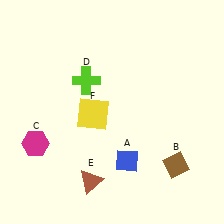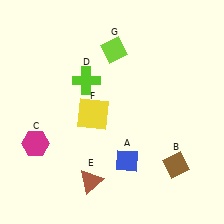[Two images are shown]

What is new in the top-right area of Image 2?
A lime diamond (G) was added in the top-right area of Image 2.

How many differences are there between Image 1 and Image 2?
There is 1 difference between the two images.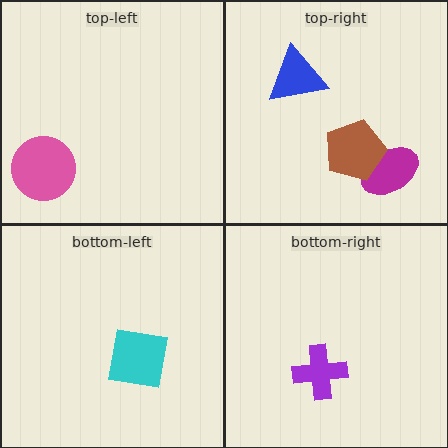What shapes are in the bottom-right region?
The purple cross.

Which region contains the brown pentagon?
The top-right region.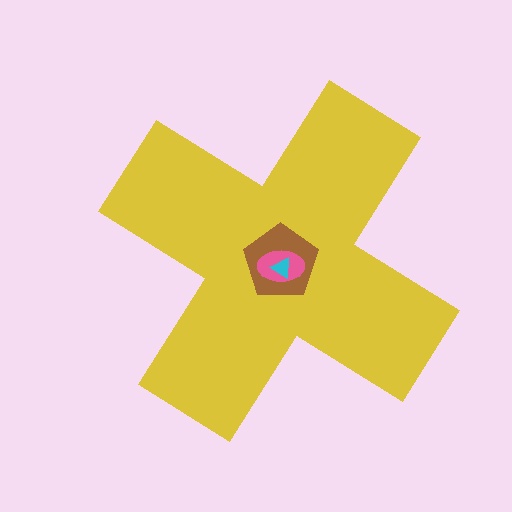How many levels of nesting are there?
4.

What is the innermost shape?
The cyan triangle.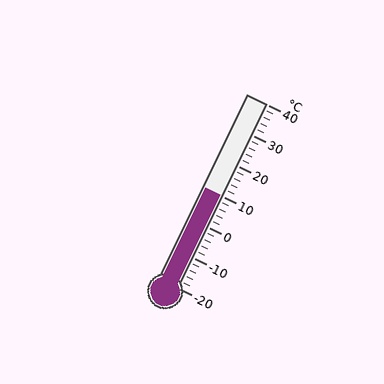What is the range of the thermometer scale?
The thermometer scale ranges from -20°C to 40°C.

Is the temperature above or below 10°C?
The temperature is at 10°C.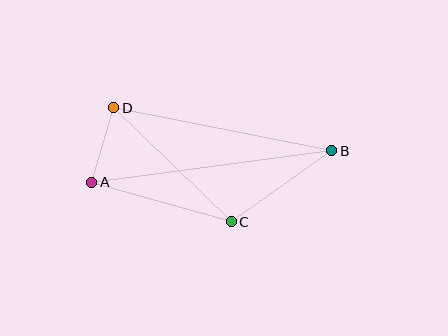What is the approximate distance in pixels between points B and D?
The distance between B and D is approximately 222 pixels.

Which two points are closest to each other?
Points A and D are closest to each other.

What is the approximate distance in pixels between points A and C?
The distance between A and C is approximately 145 pixels.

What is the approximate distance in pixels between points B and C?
The distance between B and C is approximately 123 pixels.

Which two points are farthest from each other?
Points A and B are farthest from each other.